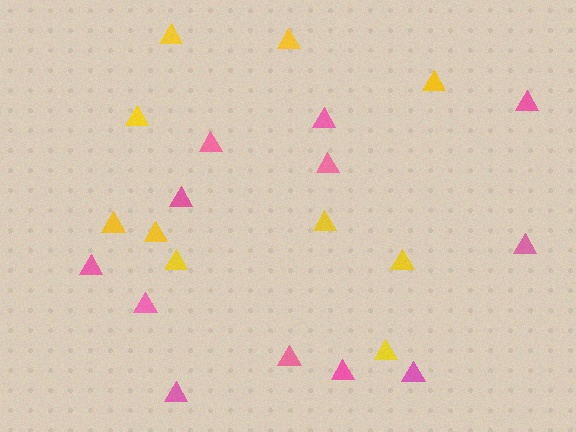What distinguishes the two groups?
There are 2 groups: one group of yellow triangles (10) and one group of pink triangles (12).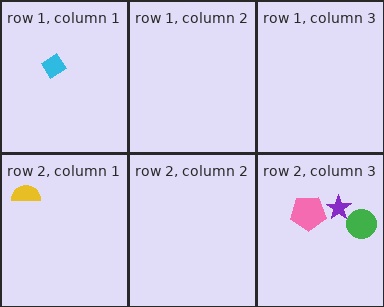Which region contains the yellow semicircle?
The row 2, column 1 region.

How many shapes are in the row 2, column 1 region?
1.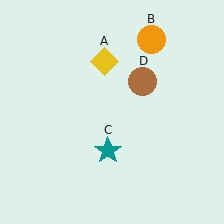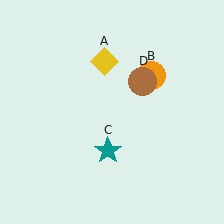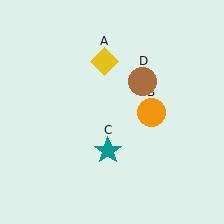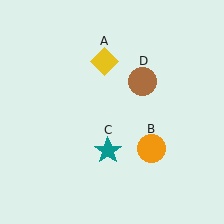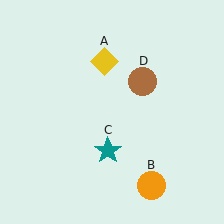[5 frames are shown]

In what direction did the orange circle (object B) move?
The orange circle (object B) moved down.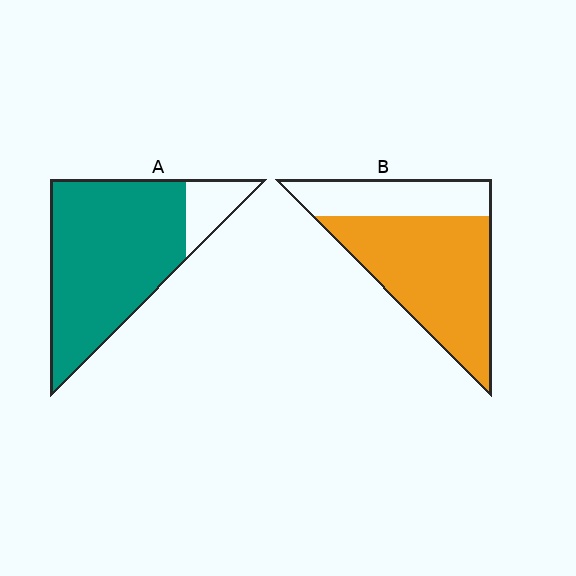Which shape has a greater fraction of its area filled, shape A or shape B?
Shape A.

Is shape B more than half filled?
Yes.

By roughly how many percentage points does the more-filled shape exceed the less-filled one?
By roughly 15 percentage points (A over B).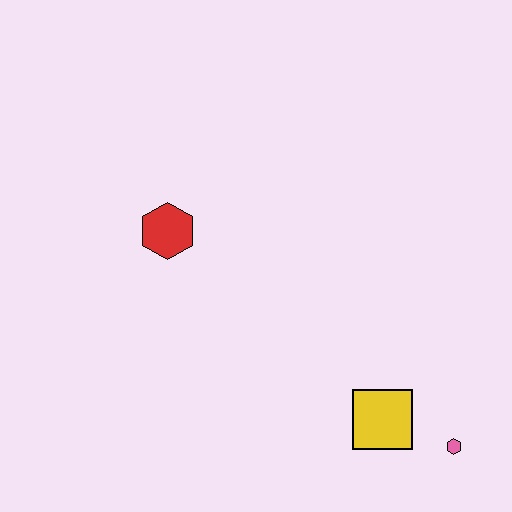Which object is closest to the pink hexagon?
The yellow square is closest to the pink hexagon.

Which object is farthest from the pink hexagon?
The red hexagon is farthest from the pink hexagon.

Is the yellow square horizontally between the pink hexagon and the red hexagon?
Yes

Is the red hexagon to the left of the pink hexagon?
Yes